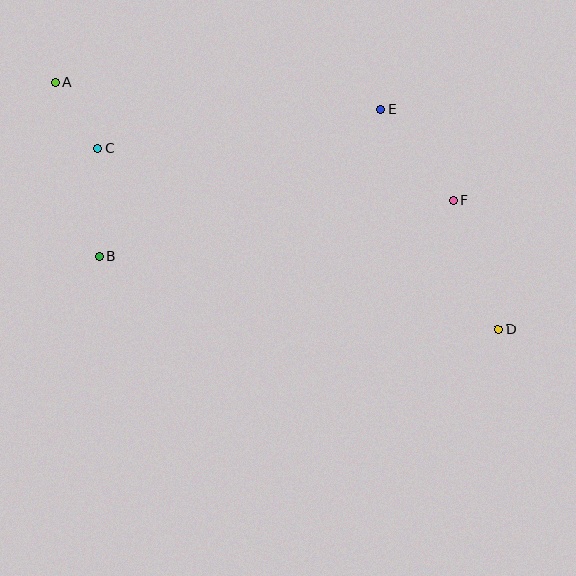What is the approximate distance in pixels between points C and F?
The distance between C and F is approximately 359 pixels.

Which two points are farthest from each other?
Points A and D are farthest from each other.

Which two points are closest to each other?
Points A and C are closest to each other.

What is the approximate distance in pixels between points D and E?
The distance between D and E is approximately 250 pixels.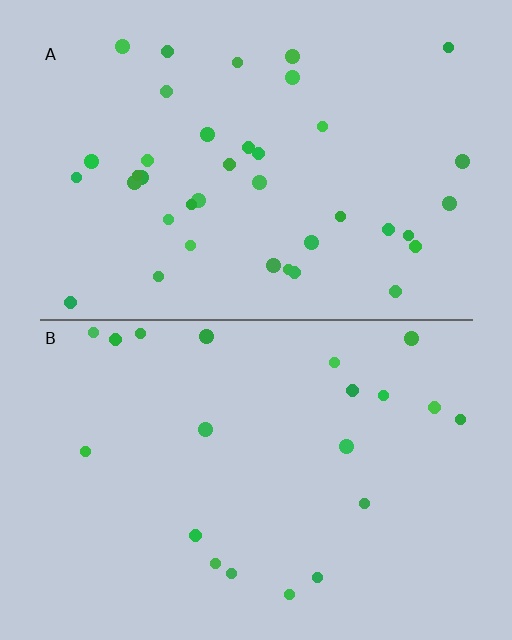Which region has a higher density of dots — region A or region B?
A (the top).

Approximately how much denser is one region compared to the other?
Approximately 1.9× — region A over region B.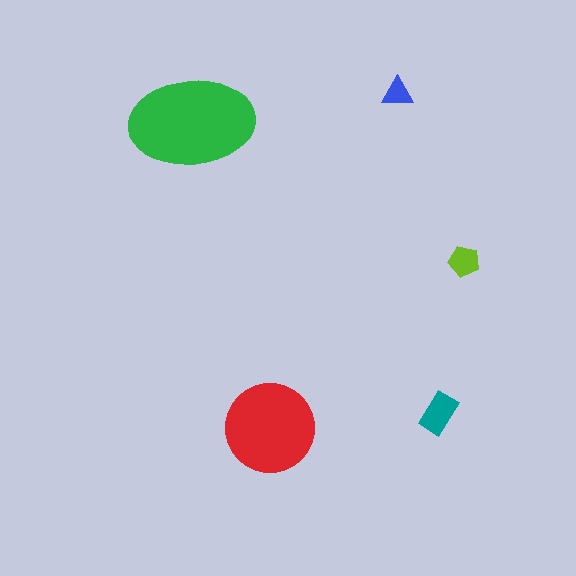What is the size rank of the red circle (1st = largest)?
2nd.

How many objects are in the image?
There are 5 objects in the image.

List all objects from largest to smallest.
The green ellipse, the red circle, the teal rectangle, the lime pentagon, the blue triangle.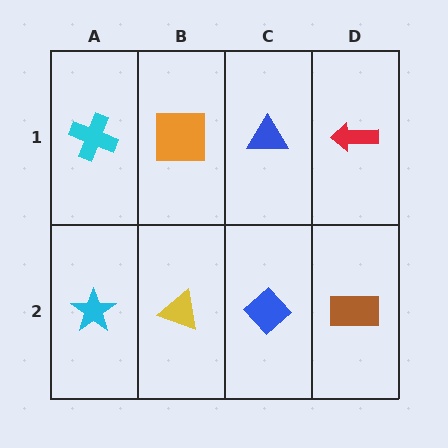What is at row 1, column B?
An orange square.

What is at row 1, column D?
A red arrow.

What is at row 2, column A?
A cyan star.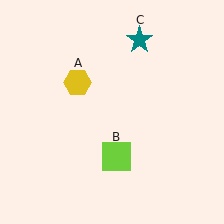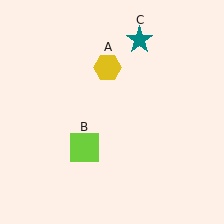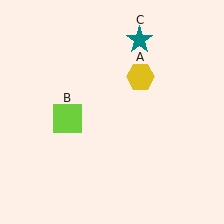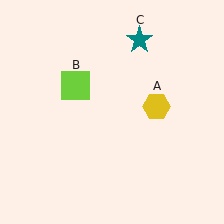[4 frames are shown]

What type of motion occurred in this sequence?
The yellow hexagon (object A), lime square (object B) rotated clockwise around the center of the scene.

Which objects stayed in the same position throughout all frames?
Teal star (object C) remained stationary.